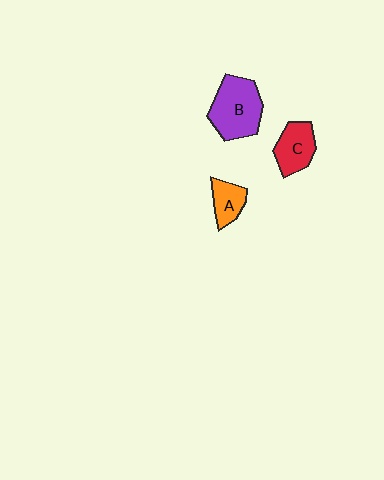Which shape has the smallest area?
Shape A (orange).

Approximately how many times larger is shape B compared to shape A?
Approximately 2.1 times.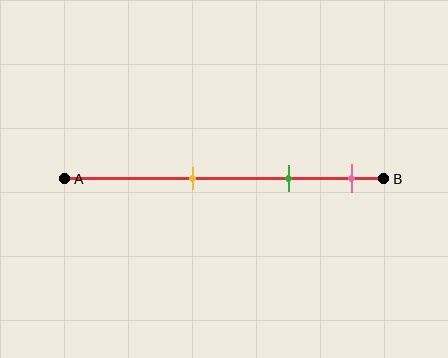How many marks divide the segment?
There are 3 marks dividing the segment.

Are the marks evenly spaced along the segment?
Yes, the marks are approximately evenly spaced.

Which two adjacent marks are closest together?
The green and pink marks are the closest adjacent pair.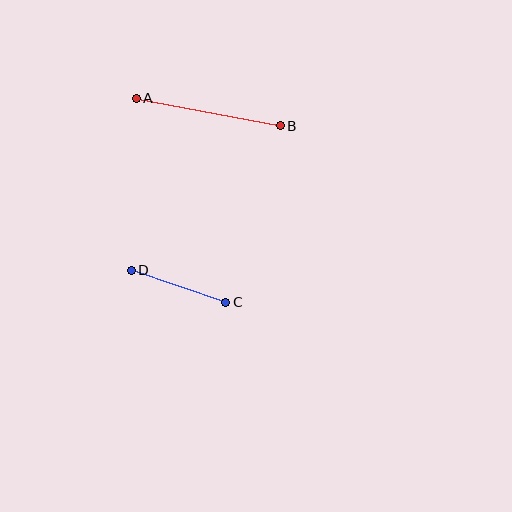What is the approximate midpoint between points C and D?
The midpoint is at approximately (178, 286) pixels.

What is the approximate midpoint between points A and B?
The midpoint is at approximately (208, 112) pixels.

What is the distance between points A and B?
The distance is approximately 146 pixels.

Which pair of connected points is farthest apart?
Points A and B are farthest apart.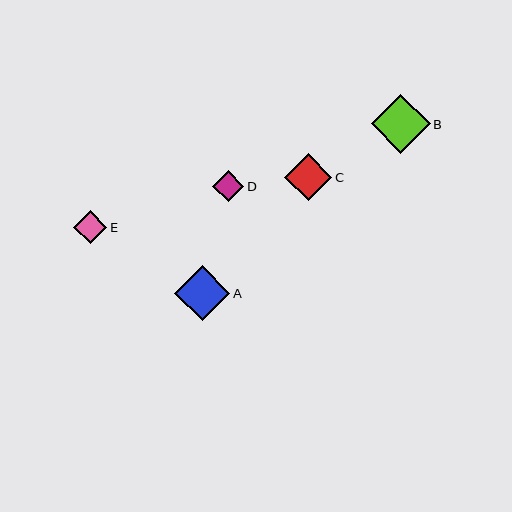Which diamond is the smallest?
Diamond D is the smallest with a size of approximately 31 pixels.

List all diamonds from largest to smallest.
From largest to smallest: B, A, C, E, D.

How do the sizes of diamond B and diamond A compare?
Diamond B and diamond A are approximately the same size.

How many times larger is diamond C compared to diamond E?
Diamond C is approximately 1.4 times the size of diamond E.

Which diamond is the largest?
Diamond B is the largest with a size of approximately 59 pixels.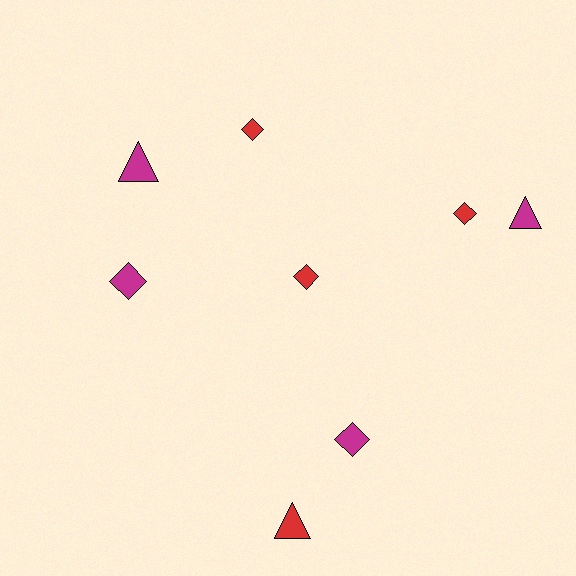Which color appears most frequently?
Red, with 4 objects.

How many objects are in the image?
There are 8 objects.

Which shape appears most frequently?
Diamond, with 5 objects.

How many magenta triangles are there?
There are 2 magenta triangles.